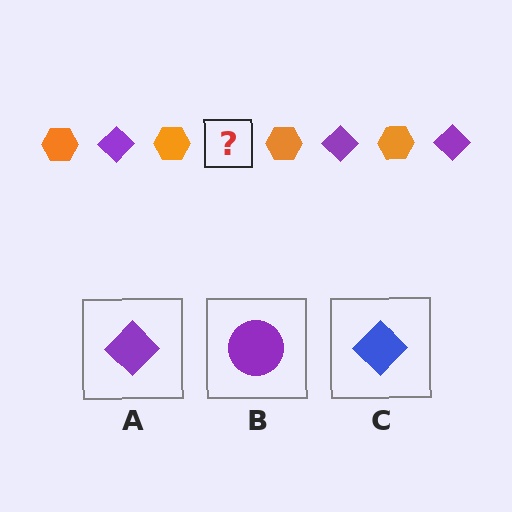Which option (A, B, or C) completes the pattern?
A.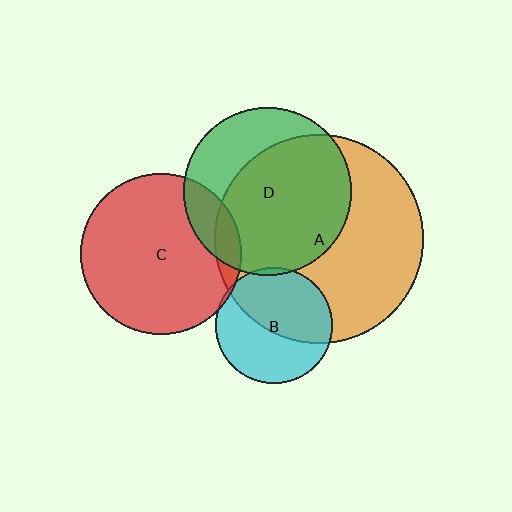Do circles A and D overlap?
Yes.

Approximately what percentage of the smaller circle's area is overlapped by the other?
Approximately 65%.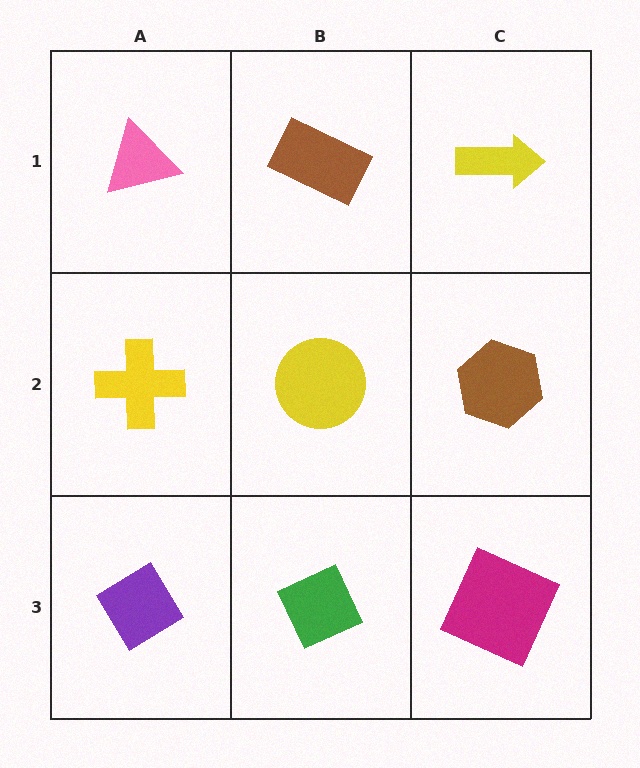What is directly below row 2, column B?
A green diamond.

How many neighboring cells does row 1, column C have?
2.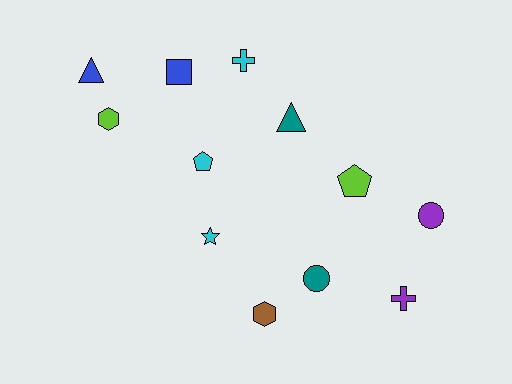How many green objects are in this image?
There are no green objects.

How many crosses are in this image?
There are 2 crosses.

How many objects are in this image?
There are 12 objects.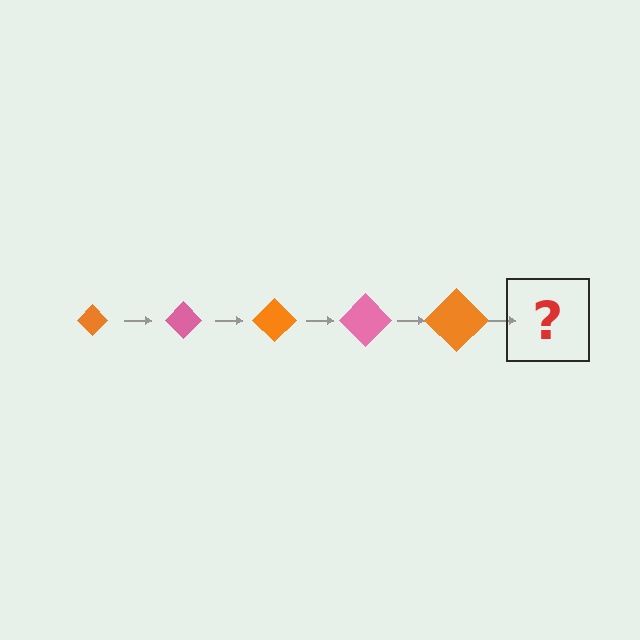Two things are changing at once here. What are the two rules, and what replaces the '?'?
The two rules are that the diamond grows larger each step and the color cycles through orange and pink. The '?' should be a pink diamond, larger than the previous one.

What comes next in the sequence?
The next element should be a pink diamond, larger than the previous one.